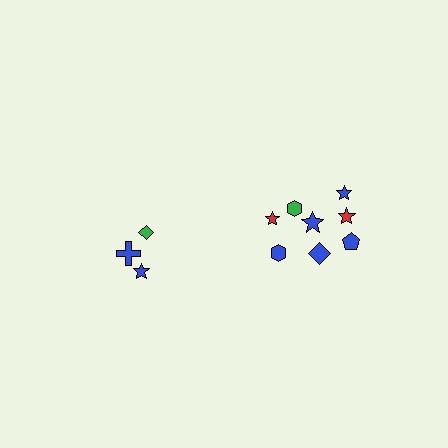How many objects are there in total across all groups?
There are 11 objects.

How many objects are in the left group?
There are 3 objects.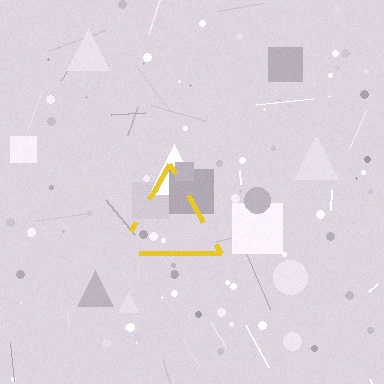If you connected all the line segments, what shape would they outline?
They would outline a triangle.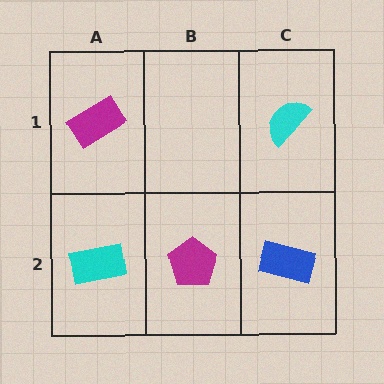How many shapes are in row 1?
2 shapes.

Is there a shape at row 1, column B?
No, that cell is empty.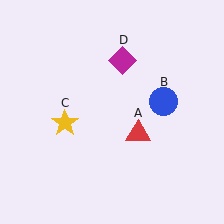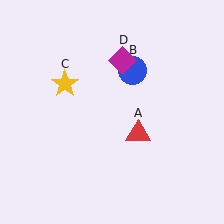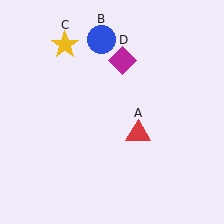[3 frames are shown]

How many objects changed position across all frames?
2 objects changed position: blue circle (object B), yellow star (object C).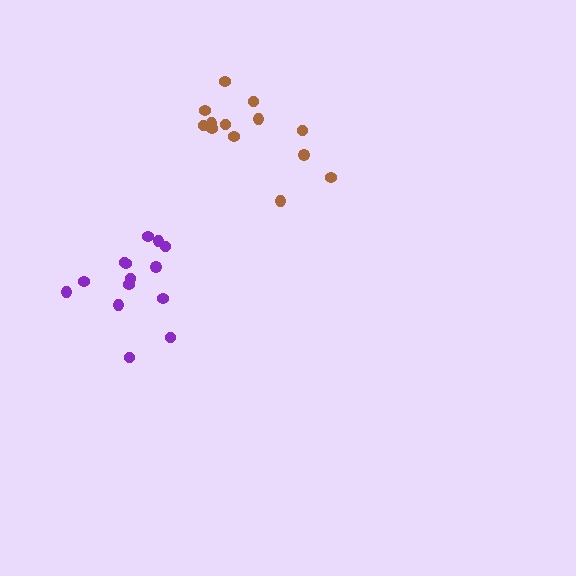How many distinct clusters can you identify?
There are 2 distinct clusters.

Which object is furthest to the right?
The brown cluster is rightmost.